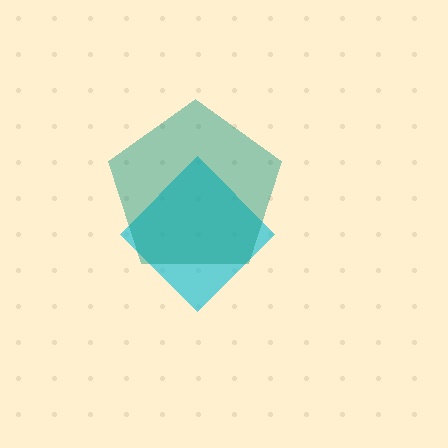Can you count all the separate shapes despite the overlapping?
Yes, there are 2 separate shapes.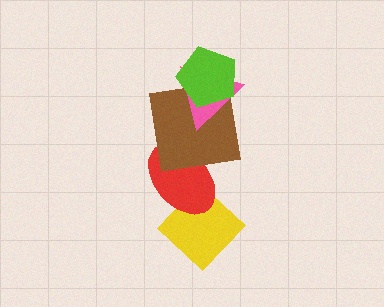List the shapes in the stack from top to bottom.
From top to bottom: the lime pentagon, the pink triangle, the brown square, the red ellipse, the yellow diamond.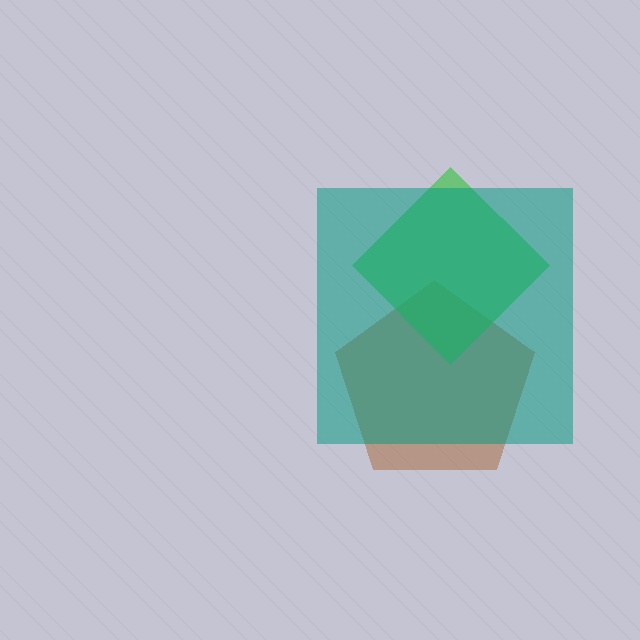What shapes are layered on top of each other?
The layered shapes are: a brown pentagon, a green diamond, a teal square.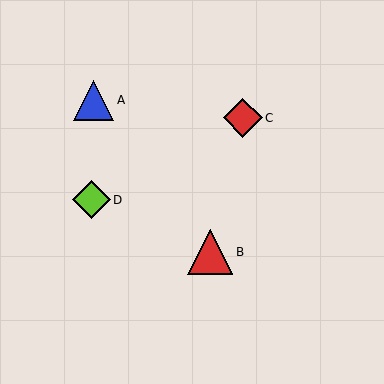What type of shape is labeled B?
Shape B is a red triangle.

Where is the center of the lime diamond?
The center of the lime diamond is at (91, 200).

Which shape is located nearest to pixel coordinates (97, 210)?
The lime diamond (labeled D) at (91, 200) is nearest to that location.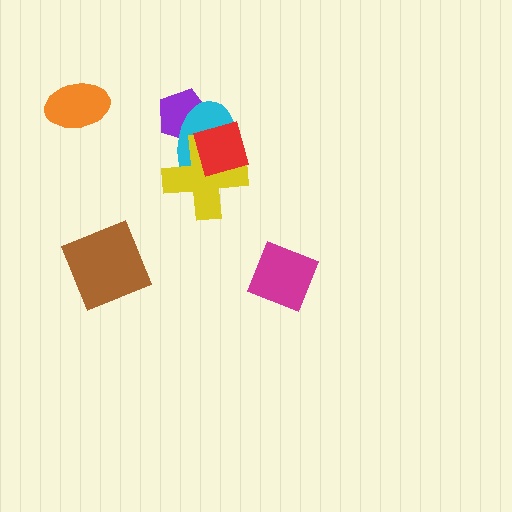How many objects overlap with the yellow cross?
2 objects overlap with the yellow cross.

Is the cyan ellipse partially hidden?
Yes, it is partially covered by another shape.